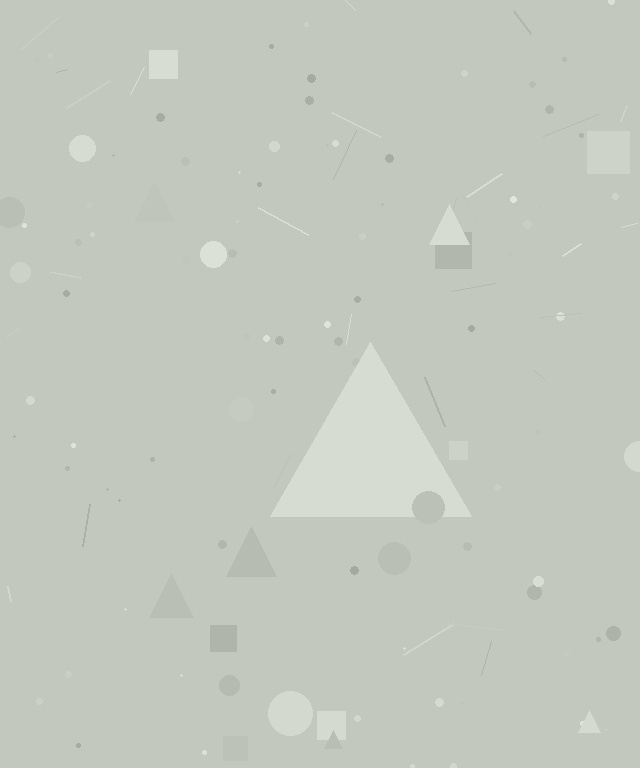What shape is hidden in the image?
A triangle is hidden in the image.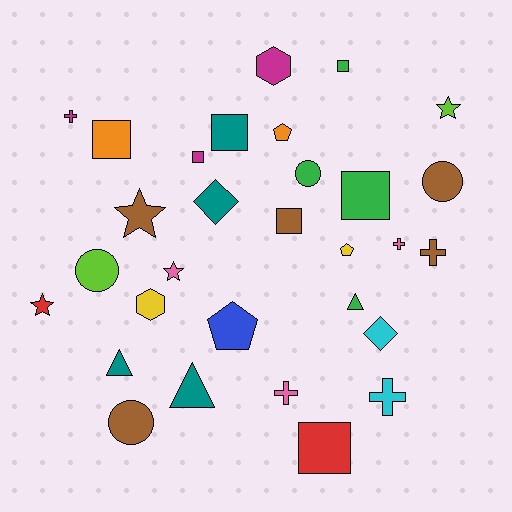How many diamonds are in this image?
There are 2 diamonds.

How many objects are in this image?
There are 30 objects.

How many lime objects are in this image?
There are 2 lime objects.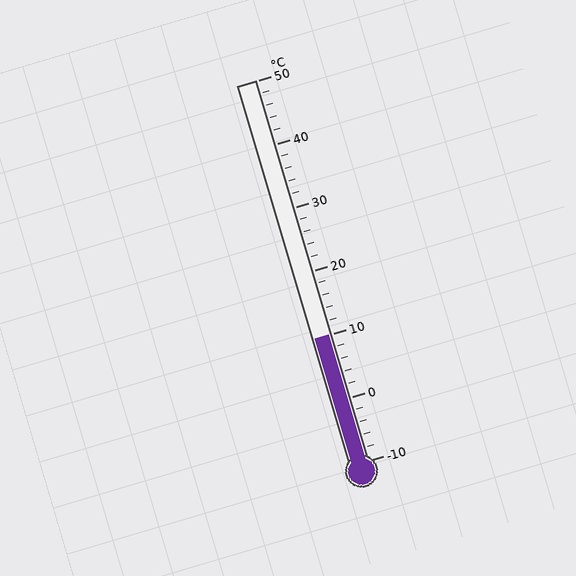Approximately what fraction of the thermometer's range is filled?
The thermometer is filled to approximately 35% of its range.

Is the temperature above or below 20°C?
The temperature is below 20°C.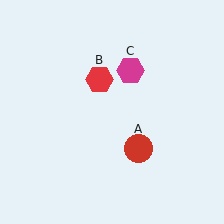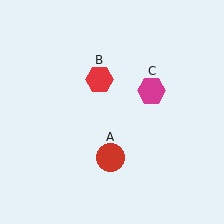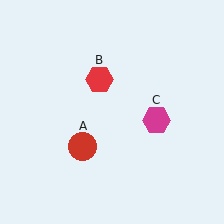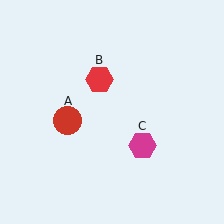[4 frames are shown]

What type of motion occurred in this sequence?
The red circle (object A), magenta hexagon (object C) rotated clockwise around the center of the scene.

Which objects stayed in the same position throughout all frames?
Red hexagon (object B) remained stationary.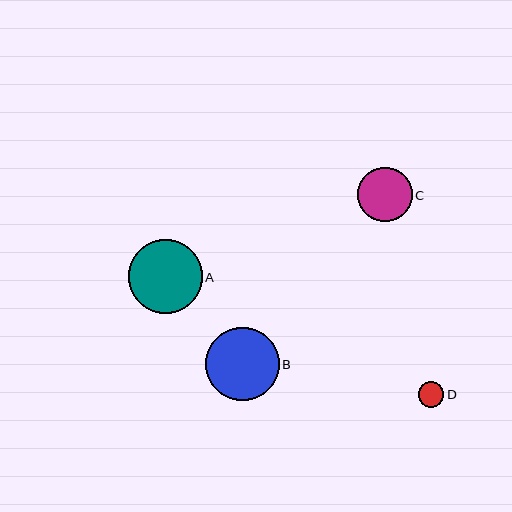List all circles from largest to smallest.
From largest to smallest: A, B, C, D.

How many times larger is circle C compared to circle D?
Circle C is approximately 2.1 times the size of circle D.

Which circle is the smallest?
Circle D is the smallest with a size of approximately 26 pixels.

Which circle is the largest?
Circle A is the largest with a size of approximately 74 pixels.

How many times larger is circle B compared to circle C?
Circle B is approximately 1.3 times the size of circle C.